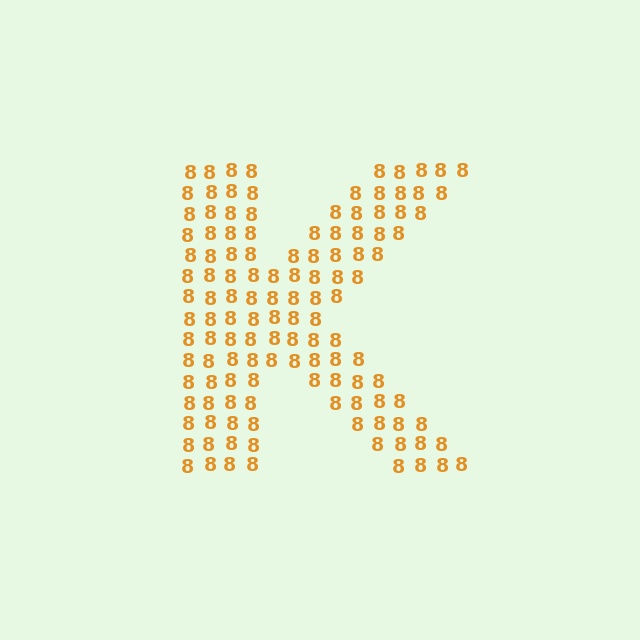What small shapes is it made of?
It is made of small digit 8's.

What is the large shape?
The large shape is the letter K.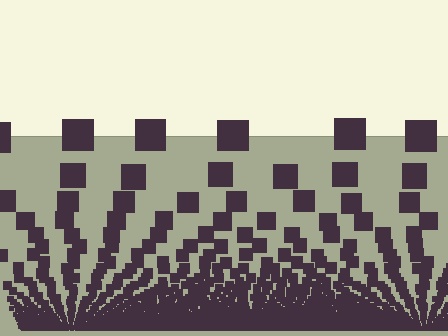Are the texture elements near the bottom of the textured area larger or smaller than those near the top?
Smaller. The gradient is inverted — elements near the bottom are smaller and denser.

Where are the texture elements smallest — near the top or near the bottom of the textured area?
Near the bottom.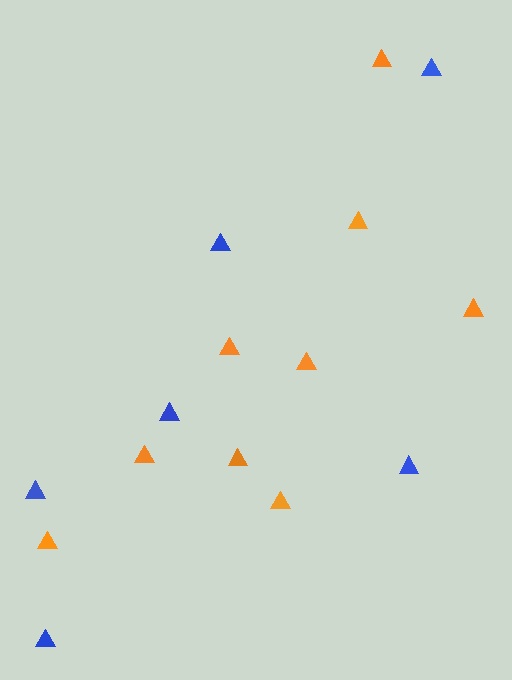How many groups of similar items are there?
There are 2 groups: one group of blue triangles (6) and one group of orange triangles (9).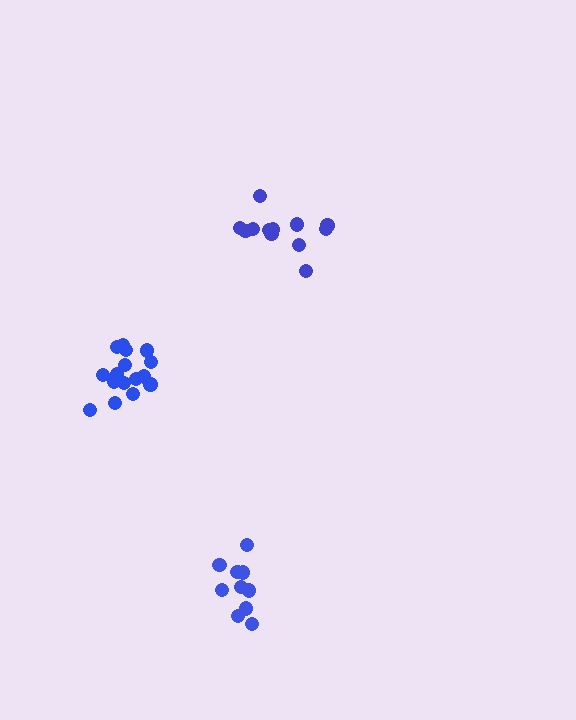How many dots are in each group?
Group 1: 10 dots, Group 2: 16 dots, Group 3: 12 dots (38 total).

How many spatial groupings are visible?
There are 3 spatial groupings.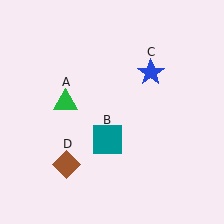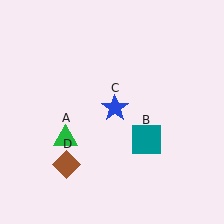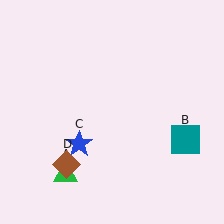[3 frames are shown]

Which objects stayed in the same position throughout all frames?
Brown diamond (object D) remained stationary.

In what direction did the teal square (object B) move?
The teal square (object B) moved right.